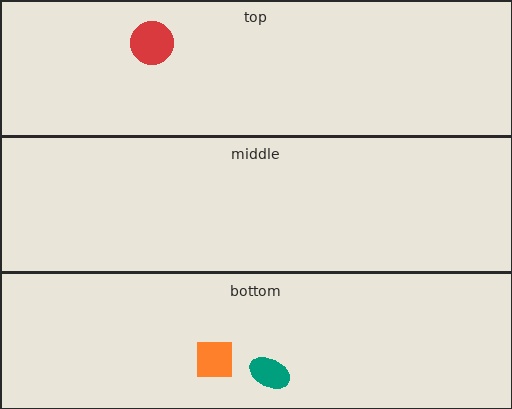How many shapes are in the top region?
1.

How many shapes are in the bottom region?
2.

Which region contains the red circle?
The top region.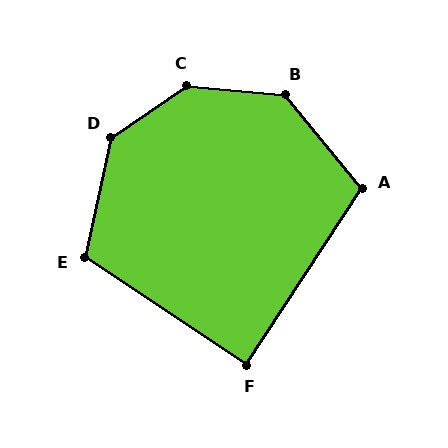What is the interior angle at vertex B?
Approximately 135 degrees (obtuse).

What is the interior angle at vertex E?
Approximately 112 degrees (obtuse).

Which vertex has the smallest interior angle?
F, at approximately 90 degrees.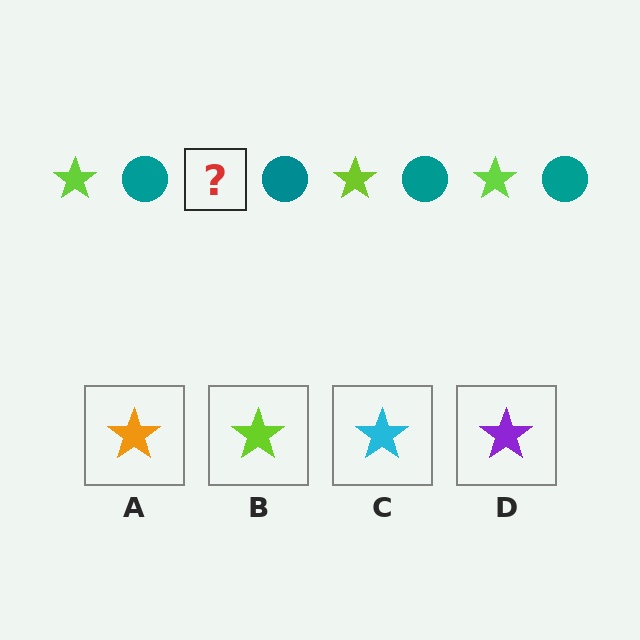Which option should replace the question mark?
Option B.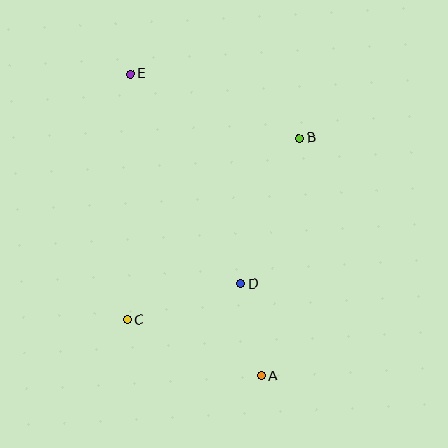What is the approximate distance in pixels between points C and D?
The distance between C and D is approximately 119 pixels.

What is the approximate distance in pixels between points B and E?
The distance between B and E is approximately 181 pixels.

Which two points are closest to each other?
Points A and D are closest to each other.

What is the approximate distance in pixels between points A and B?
The distance between A and B is approximately 241 pixels.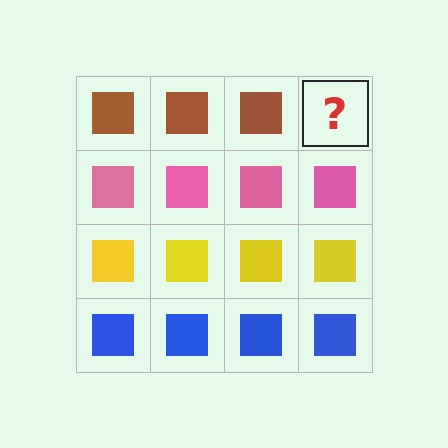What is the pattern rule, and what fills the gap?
The rule is that each row has a consistent color. The gap should be filled with a brown square.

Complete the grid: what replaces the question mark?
The question mark should be replaced with a brown square.